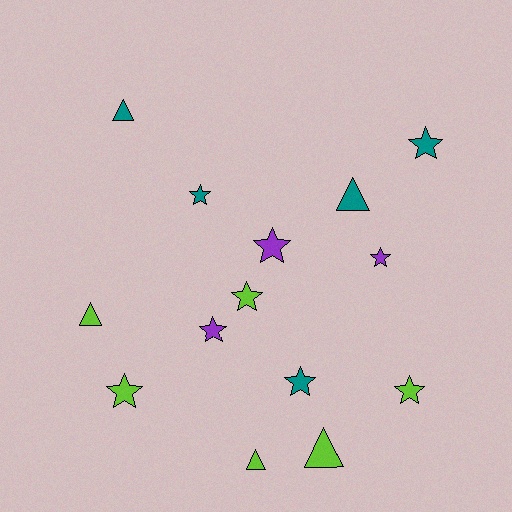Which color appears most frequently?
Lime, with 6 objects.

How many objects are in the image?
There are 14 objects.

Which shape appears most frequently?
Star, with 9 objects.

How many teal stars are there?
There are 3 teal stars.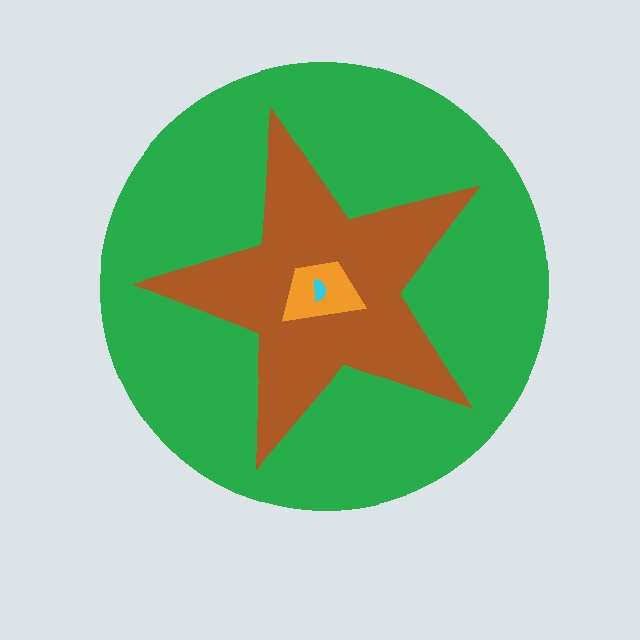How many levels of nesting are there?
4.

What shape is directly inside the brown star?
The orange trapezoid.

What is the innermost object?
The cyan semicircle.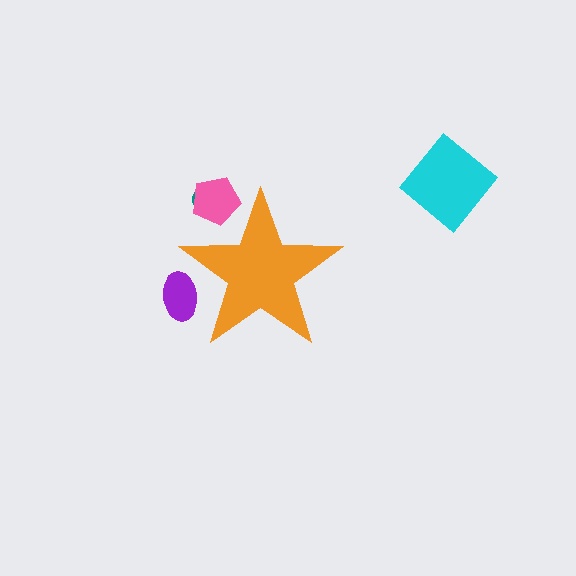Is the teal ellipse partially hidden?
Yes, the teal ellipse is partially hidden behind the orange star.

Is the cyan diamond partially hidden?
No, the cyan diamond is fully visible.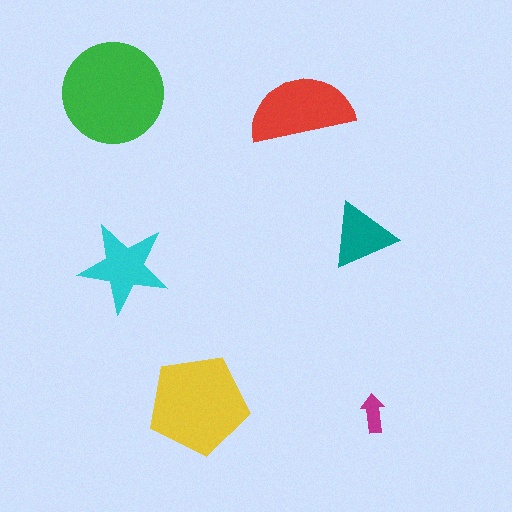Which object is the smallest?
The magenta arrow.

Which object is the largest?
The green circle.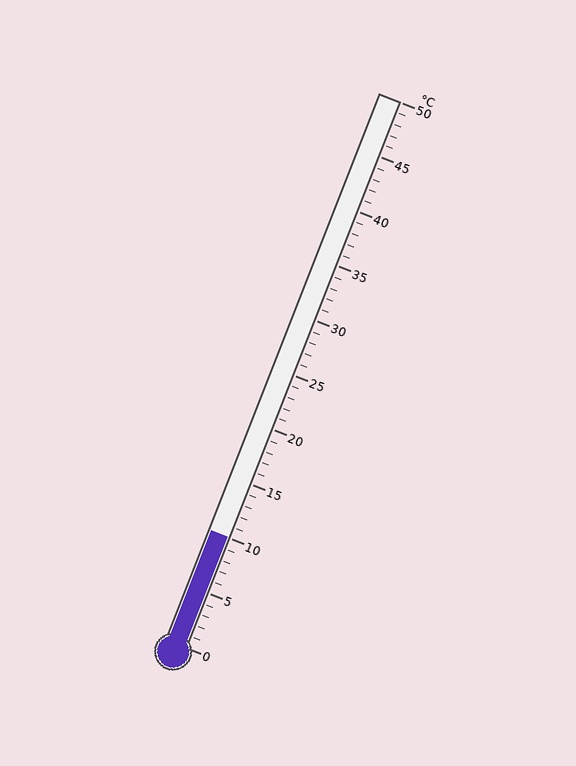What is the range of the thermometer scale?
The thermometer scale ranges from 0°C to 50°C.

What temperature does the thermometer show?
The thermometer shows approximately 10°C.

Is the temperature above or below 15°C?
The temperature is below 15°C.